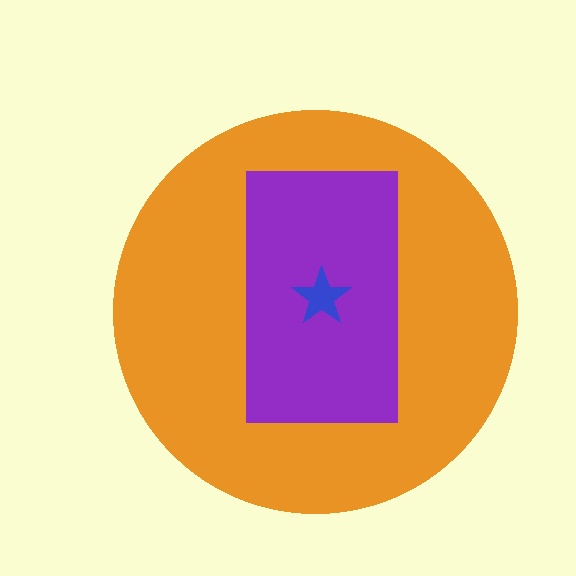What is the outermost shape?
The orange circle.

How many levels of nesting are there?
3.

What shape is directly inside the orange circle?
The purple rectangle.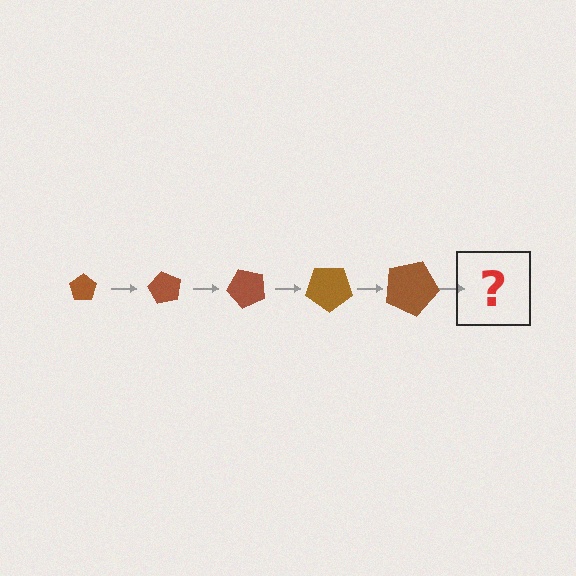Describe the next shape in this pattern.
It should be a pentagon, larger than the previous one and rotated 300 degrees from the start.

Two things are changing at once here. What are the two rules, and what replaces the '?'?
The two rules are that the pentagon grows larger each step and it rotates 60 degrees each step. The '?' should be a pentagon, larger than the previous one and rotated 300 degrees from the start.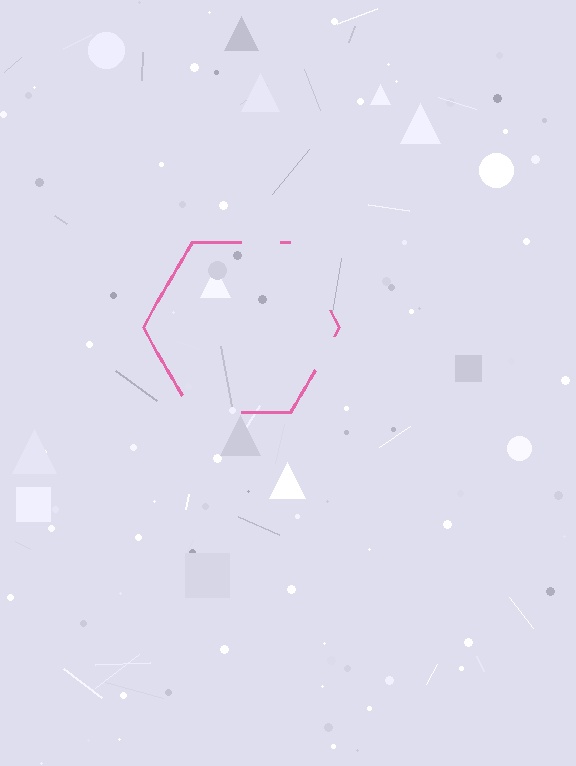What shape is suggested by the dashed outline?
The dashed outline suggests a hexagon.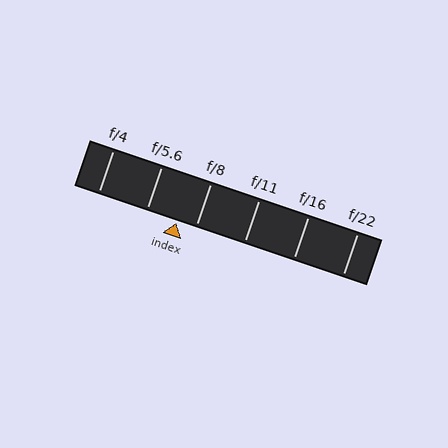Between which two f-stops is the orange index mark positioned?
The index mark is between f/5.6 and f/8.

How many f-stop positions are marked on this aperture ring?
There are 6 f-stop positions marked.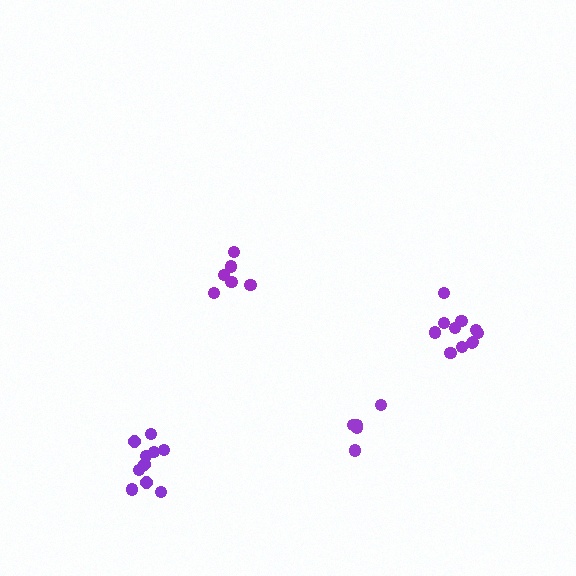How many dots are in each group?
Group 1: 6 dots, Group 2: 5 dots, Group 3: 10 dots, Group 4: 11 dots (32 total).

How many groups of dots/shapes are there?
There are 4 groups.